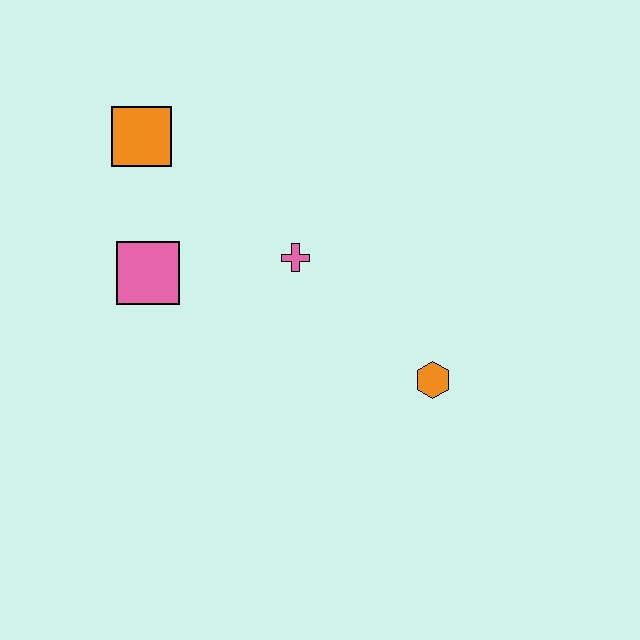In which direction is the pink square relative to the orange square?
The pink square is below the orange square.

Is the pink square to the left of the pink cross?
Yes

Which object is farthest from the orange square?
The orange hexagon is farthest from the orange square.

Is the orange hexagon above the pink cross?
No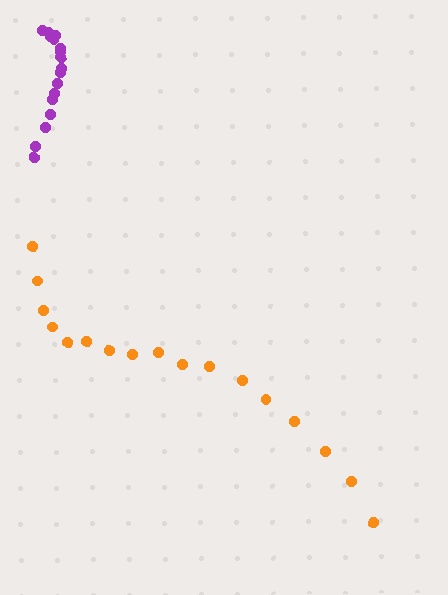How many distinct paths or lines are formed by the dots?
There are 2 distinct paths.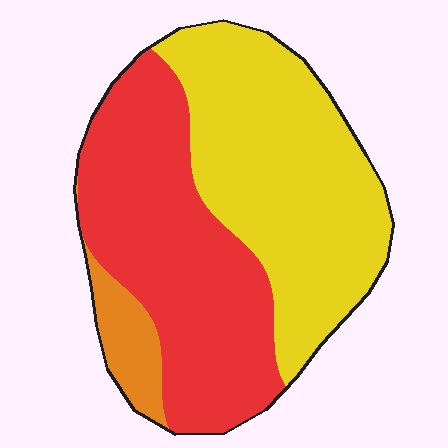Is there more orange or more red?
Red.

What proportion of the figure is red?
Red covers roughly 45% of the figure.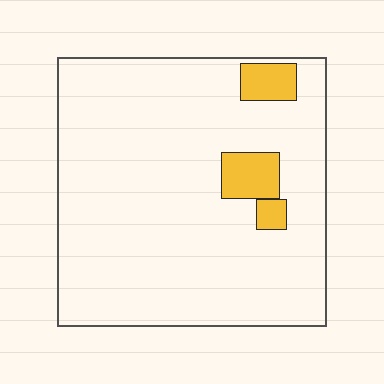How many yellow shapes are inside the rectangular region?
3.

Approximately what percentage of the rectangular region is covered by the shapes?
Approximately 10%.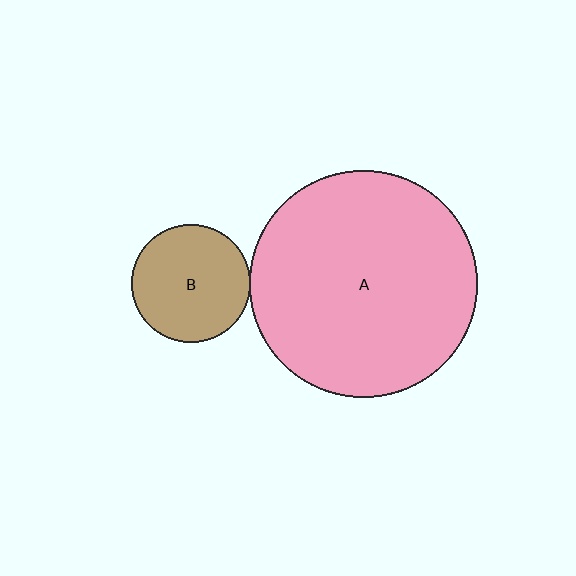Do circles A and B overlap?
Yes.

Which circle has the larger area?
Circle A (pink).